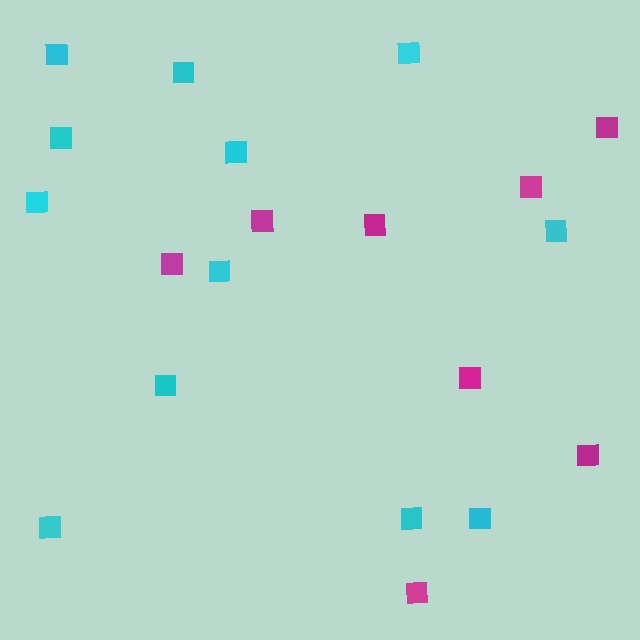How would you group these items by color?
There are 2 groups: one group of cyan squares (12) and one group of magenta squares (8).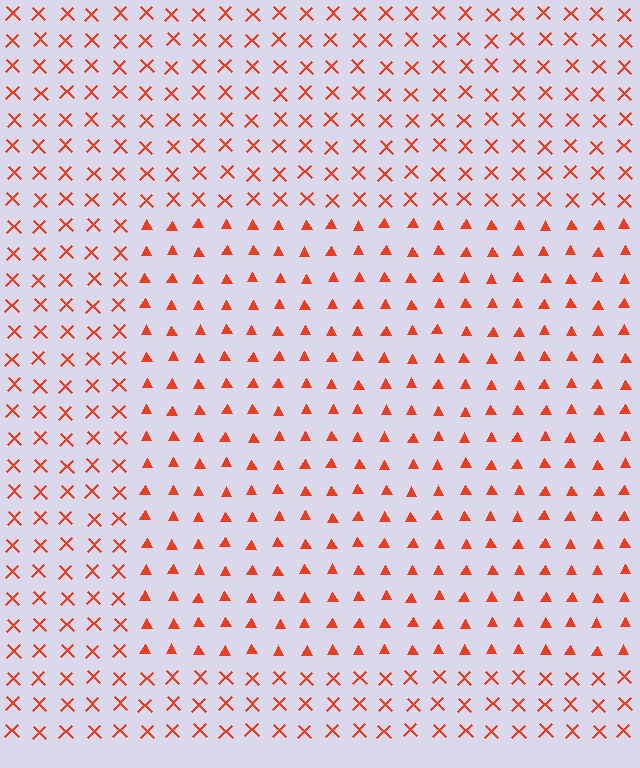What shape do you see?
I see a rectangle.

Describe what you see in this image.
The image is filled with small red elements arranged in a uniform grid. A rectangle-shaped region contains triangles, while the surrounding area contains X marks. The boundary is defined purely by the change in element shape.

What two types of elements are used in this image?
The image uses triangles inside the rectangle region and X marks outside it.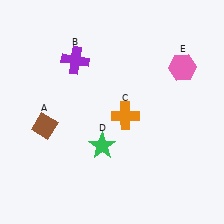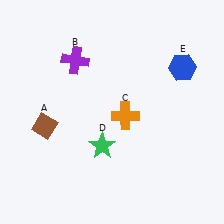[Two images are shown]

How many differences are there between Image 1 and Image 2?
There is 1 difference between the two images.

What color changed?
The hexagon (E) changed from pink in Image 1 to blue in Image 2.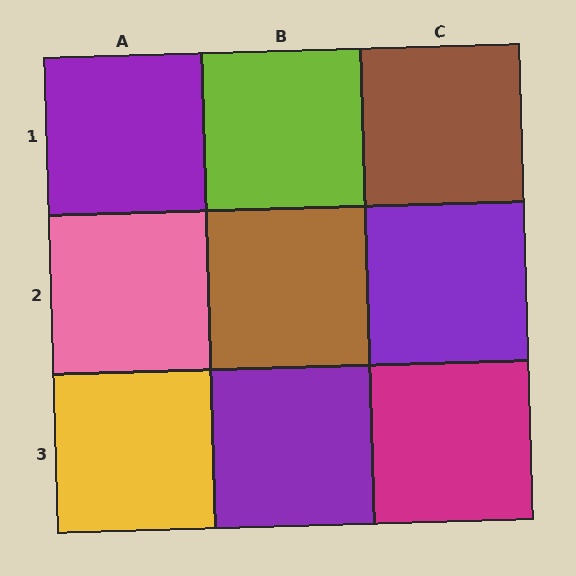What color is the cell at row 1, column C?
Brown.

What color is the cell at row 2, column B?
Brown.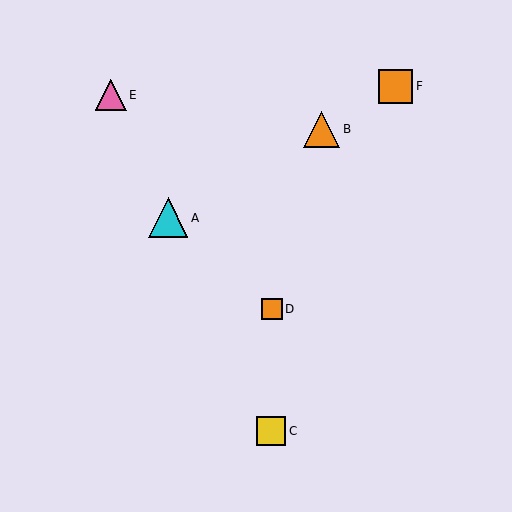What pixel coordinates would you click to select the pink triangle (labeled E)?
Click at (111, 95) to select the pink triangle E.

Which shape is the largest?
The cyan triangle (labeled A) is the largest.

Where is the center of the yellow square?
The center of the yellow square is at (271, 431).